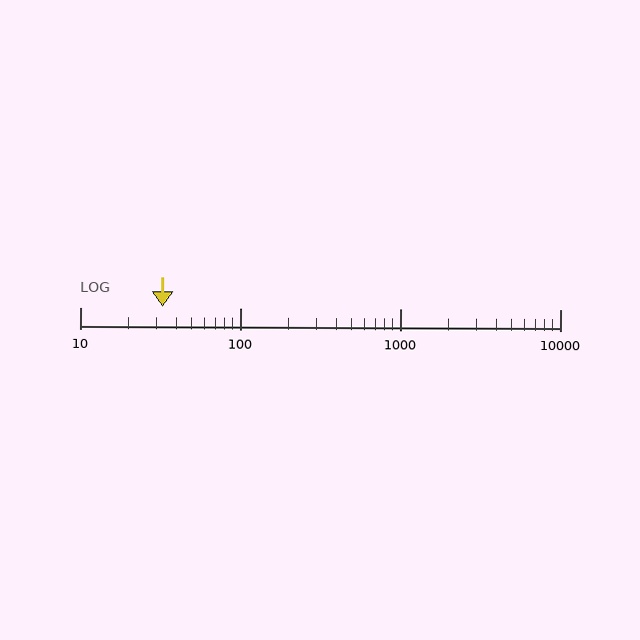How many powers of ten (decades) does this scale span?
The scale spans 3 decades, from 10 to 10000.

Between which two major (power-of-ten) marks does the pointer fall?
The pointer is between 10 and 100.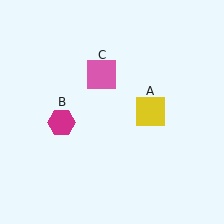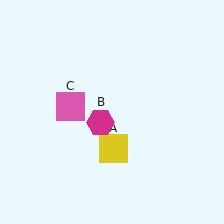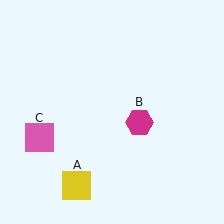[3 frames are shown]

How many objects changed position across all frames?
3 objects changed position: yellow square (object A), magenta hexagon (object B), pink square (object C).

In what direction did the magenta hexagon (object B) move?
The magenta hexagon (object B) moved right.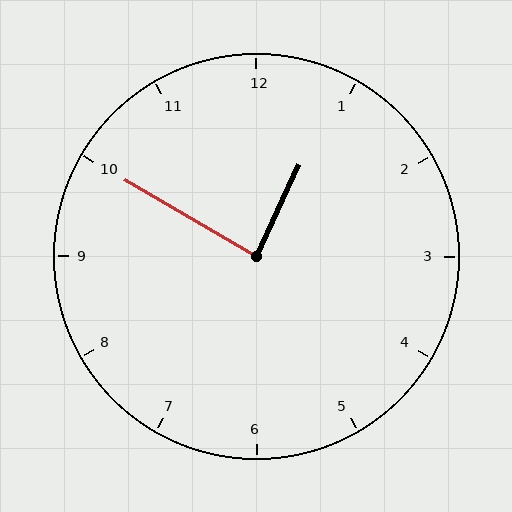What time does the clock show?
12:50.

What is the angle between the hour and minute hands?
Approximately 85 degrees.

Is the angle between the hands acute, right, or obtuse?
It is right.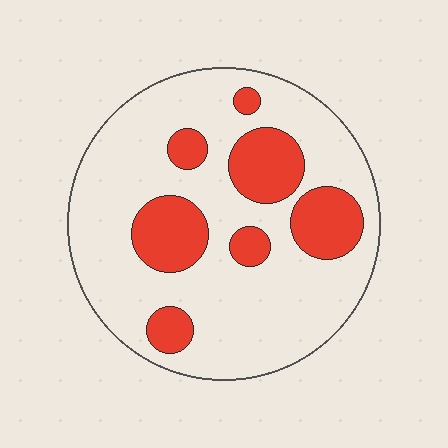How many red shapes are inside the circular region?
7.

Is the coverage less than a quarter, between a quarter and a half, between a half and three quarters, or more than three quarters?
Less than a quarter.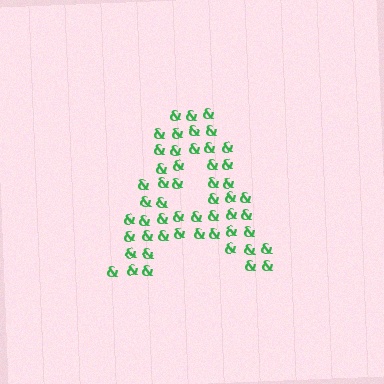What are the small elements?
The small elements are ampersands.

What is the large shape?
The large shape is the letter A.